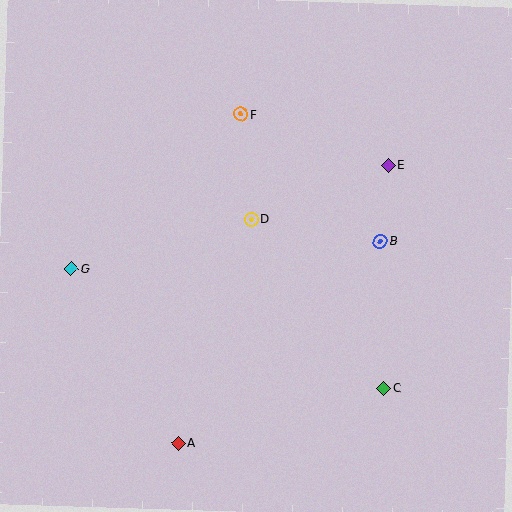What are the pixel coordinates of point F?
Point F is at (241, 114).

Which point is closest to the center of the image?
Point D at (251, 219) is closest to the center.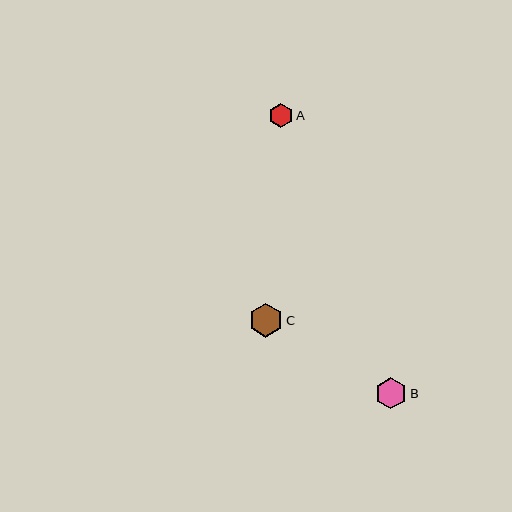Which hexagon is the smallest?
Hexagon A is the smallest with a size of approximately 24 pixels.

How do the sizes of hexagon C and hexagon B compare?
Hexagon C and hexagon B are approximately the same size.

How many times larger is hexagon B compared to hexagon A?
Hexagon B is approximately 1.3 times the size of hexagon A.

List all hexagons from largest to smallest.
From largest to smallest: C, B, A.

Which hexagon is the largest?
Hexagon C is the largest with a size of approximately 34 pixels.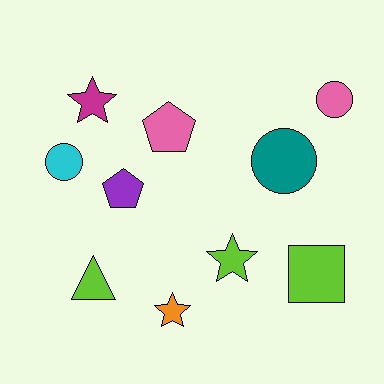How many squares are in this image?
There is 1 square.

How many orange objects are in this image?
There is 1 orange object.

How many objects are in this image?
There are 10 objects.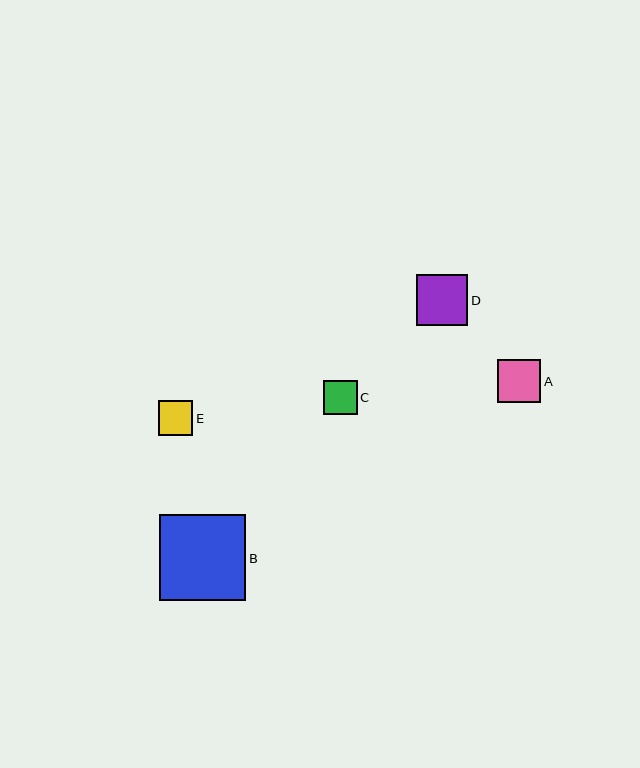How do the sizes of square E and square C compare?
Square E and square C are approximately the same size.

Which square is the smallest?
Square C is the smallest with a size of approximately 33 pixels.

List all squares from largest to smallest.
From largest to smallest: B, D, A, E, C.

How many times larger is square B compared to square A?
Square B is approximately 2.0 times the size of square A.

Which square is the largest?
Square B is the largest with a size of approximately 86 pixels.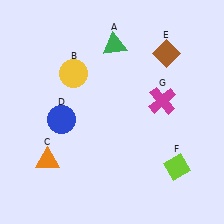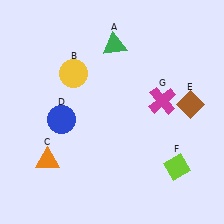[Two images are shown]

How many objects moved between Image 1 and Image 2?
1 object moved between the two images.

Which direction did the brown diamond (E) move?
The brown diamond (E) moved down.